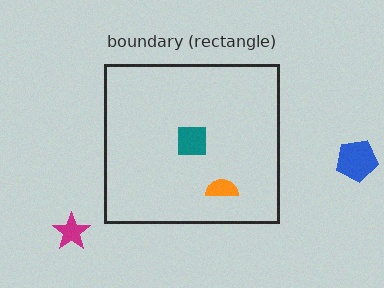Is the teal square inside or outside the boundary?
Inside.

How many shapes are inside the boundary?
2 inside, 2 outside.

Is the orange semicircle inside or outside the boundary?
Inside.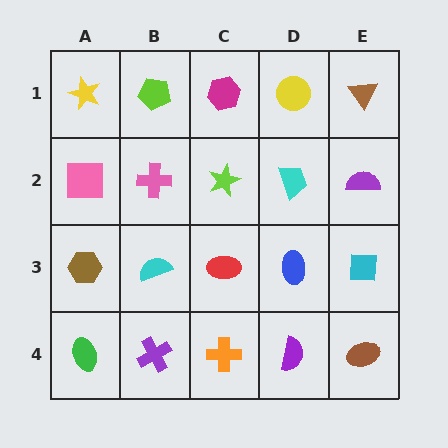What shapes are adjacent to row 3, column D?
A cyan trapezoid (row 2, column D), a purple semicircle (row 4, column D), a red ellipse (row 3, column C), a cyan square (row 3, column E).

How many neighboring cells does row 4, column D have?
3.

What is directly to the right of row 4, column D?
A brown ellipse.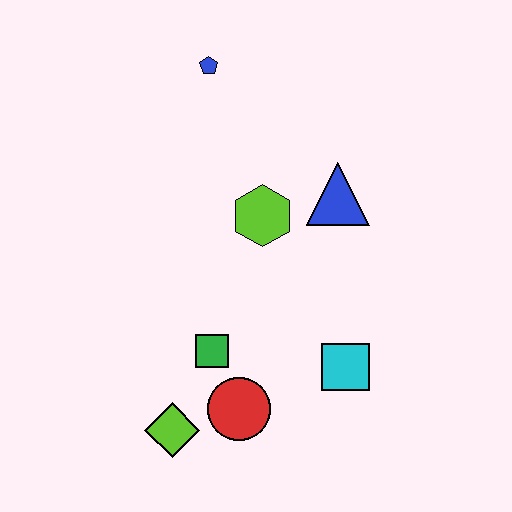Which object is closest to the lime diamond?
The red circle is closest to the lime diamond.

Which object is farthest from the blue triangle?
The lime diamond is farthest from the blue triangle.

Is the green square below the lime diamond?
No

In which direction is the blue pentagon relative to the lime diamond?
The blue pentagon is above the lime diamond.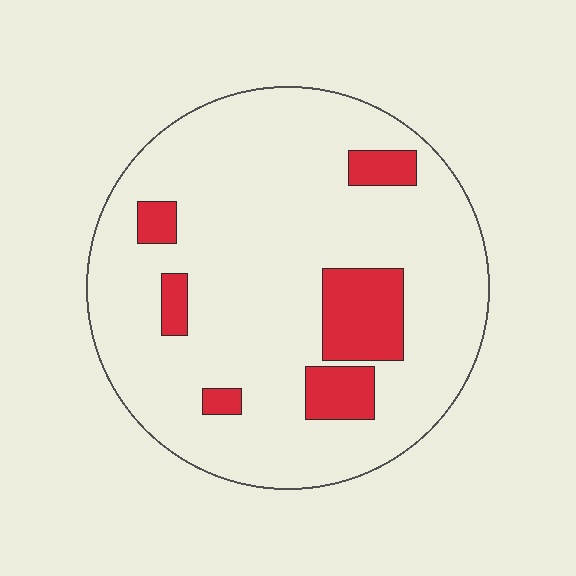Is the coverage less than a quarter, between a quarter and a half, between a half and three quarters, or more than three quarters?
Less than a quarter.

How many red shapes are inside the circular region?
6.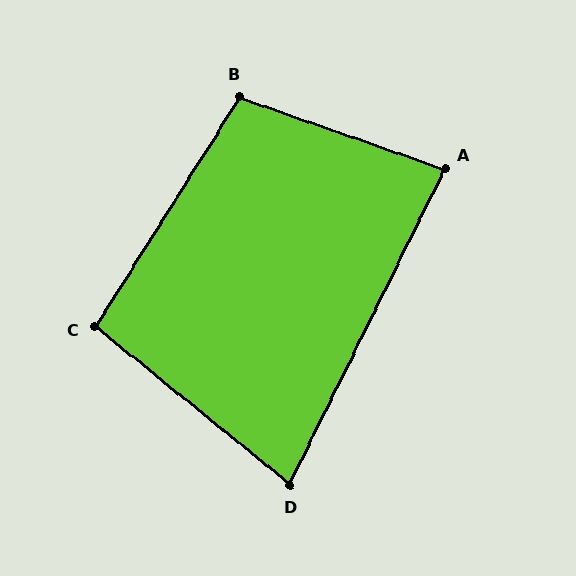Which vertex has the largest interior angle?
B, at approximately 103 degrees.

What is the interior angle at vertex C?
Approximately 97 degrees (obtuse).